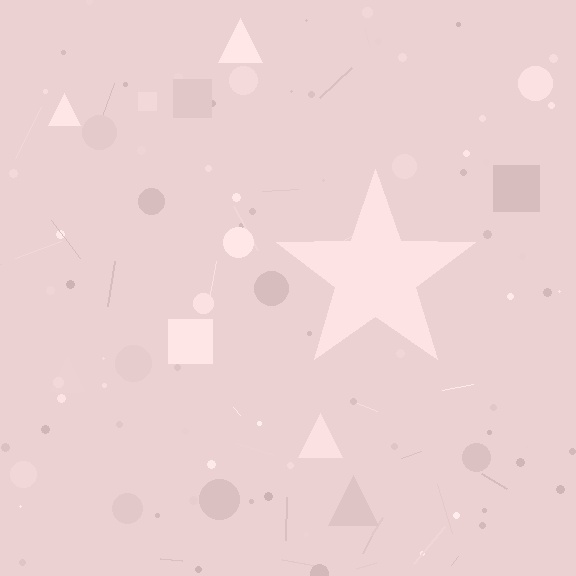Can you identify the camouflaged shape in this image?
The camouflaged shape is a star.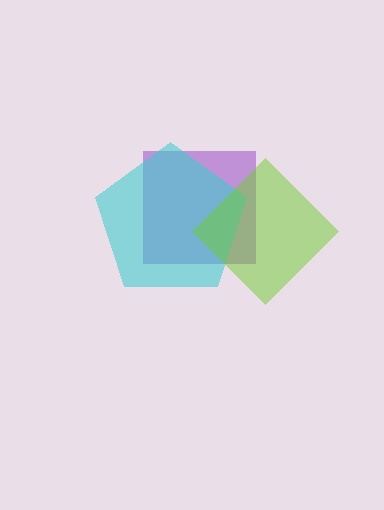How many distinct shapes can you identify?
There are 3 distinct shapes: a purple square, a cyan pentagon, a lime diamond.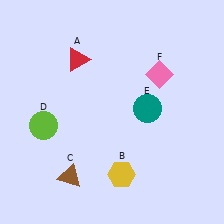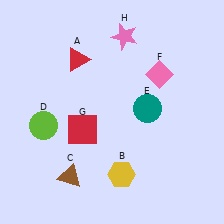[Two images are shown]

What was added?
A red square (G), a pink star (H) were added in Image 2.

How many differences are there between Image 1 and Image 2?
There are 2 differences between the two images.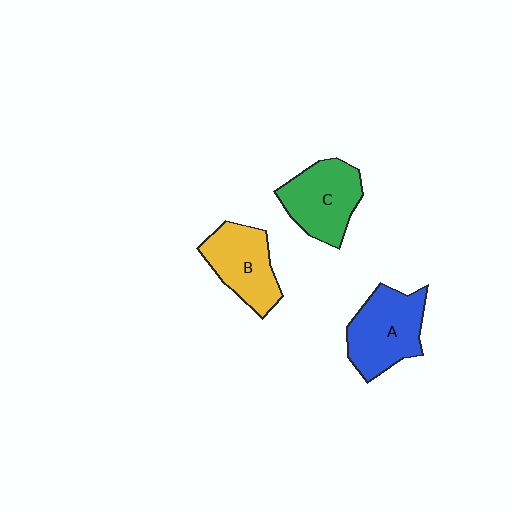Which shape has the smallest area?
Shape B (yellow).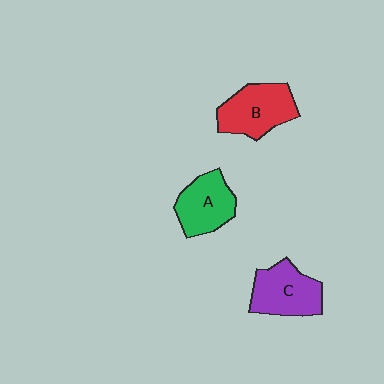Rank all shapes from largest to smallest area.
From largest to smallest: B (red), C (purple), A (green).